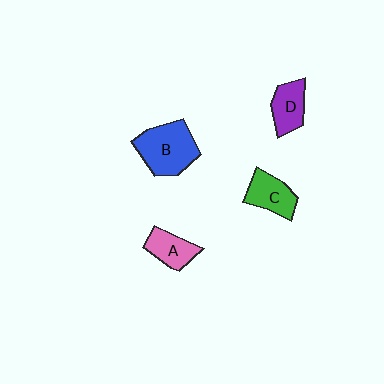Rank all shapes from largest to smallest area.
From largest to smallest: B (blue), C (green), D (purple), A (pink).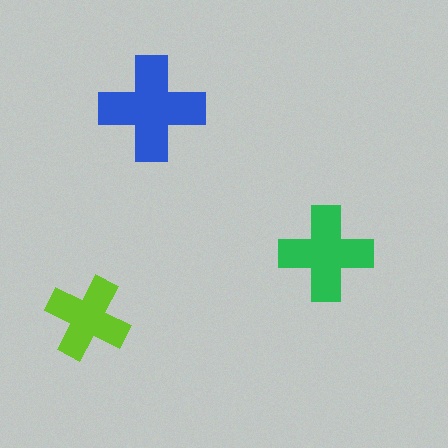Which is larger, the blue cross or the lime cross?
The blue one.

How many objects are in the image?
There are 3 objects in the image.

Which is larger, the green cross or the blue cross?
The blue one.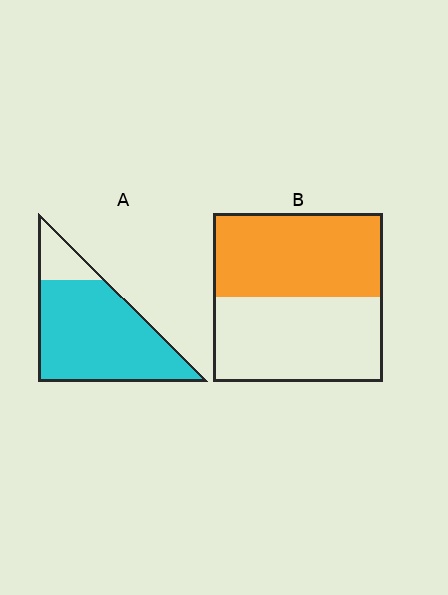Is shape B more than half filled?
Roughly half.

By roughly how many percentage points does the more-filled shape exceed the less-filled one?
By roughly 35 percentage points (A over B).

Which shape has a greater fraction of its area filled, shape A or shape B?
Shape A.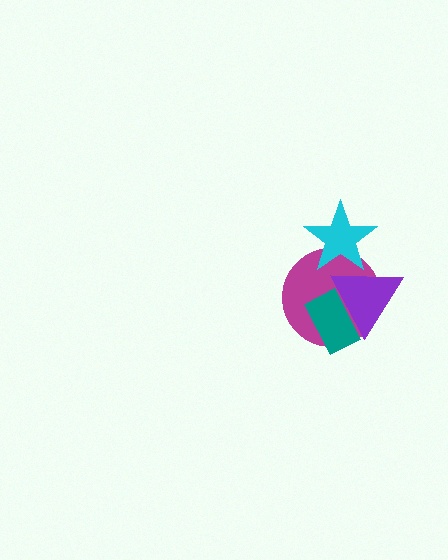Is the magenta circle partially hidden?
Yes, it is partially covered by another shape.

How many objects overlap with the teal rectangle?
2 objects overlap with the teal rectangle.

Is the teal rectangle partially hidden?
Yes, it is partially covered by another shape.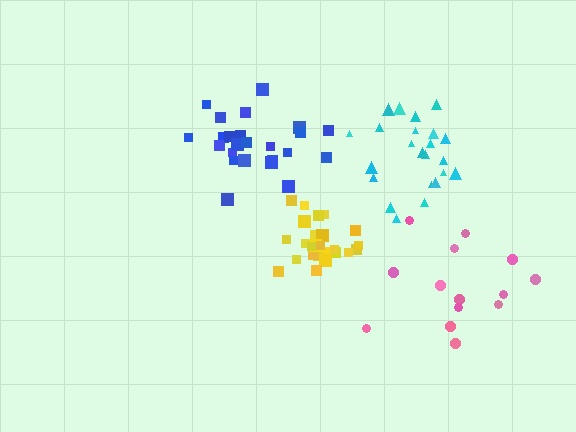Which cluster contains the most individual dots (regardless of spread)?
Yellow (25).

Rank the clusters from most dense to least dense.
yellow, blue, cyan, pink.